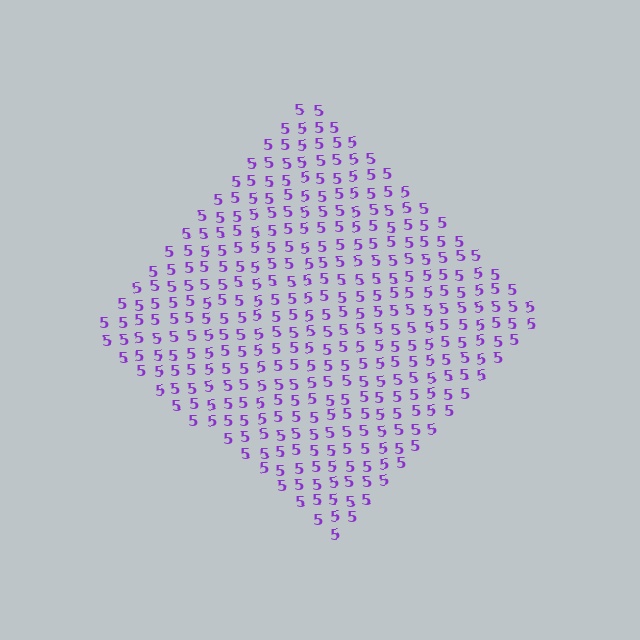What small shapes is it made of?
It is made of small digit 5's.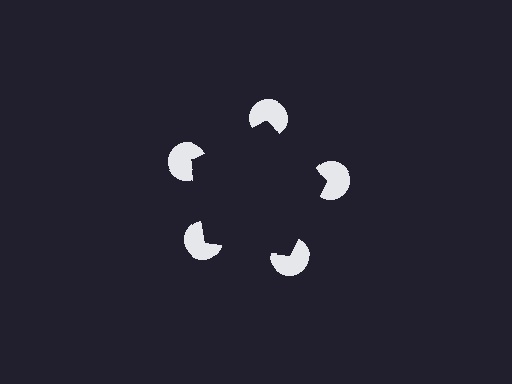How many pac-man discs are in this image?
There are 5 — one at each vertex of the illusory pentagon.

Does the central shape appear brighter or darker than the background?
It typically appears slightly darker than the background, even though no actual brightness change is drawn.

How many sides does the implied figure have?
5 sides.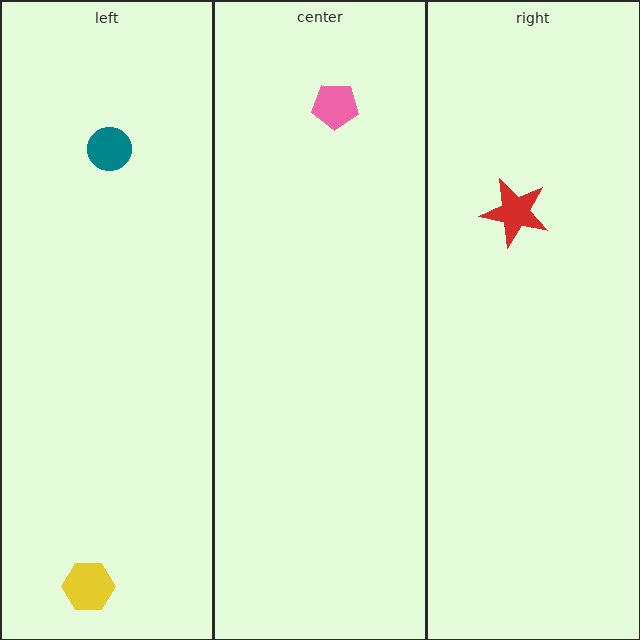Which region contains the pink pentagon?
The center region.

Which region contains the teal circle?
The left region.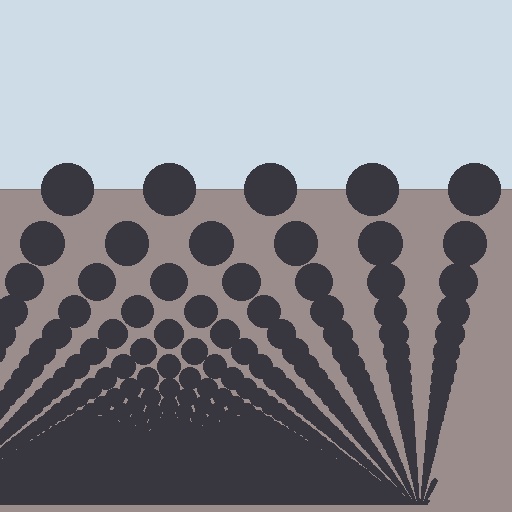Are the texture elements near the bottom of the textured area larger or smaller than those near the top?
Smaller. The gradient is inverted — elements near the bottom are smaller and denser.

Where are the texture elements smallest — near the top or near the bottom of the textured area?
Near the bottom.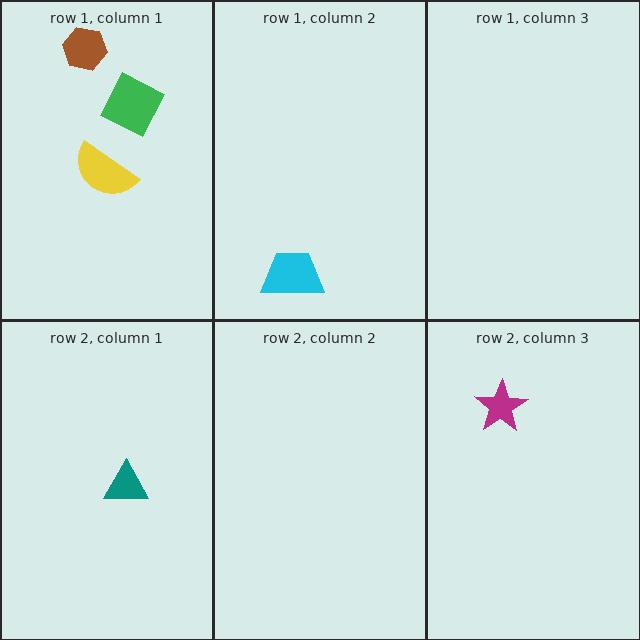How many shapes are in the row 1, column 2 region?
1.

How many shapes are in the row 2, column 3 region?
1.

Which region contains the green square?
The row 1, column 1 region.